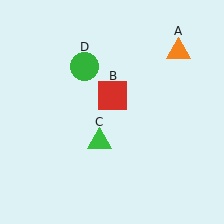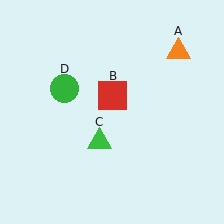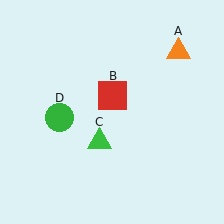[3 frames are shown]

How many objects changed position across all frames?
1 object changed position: green circle (object D).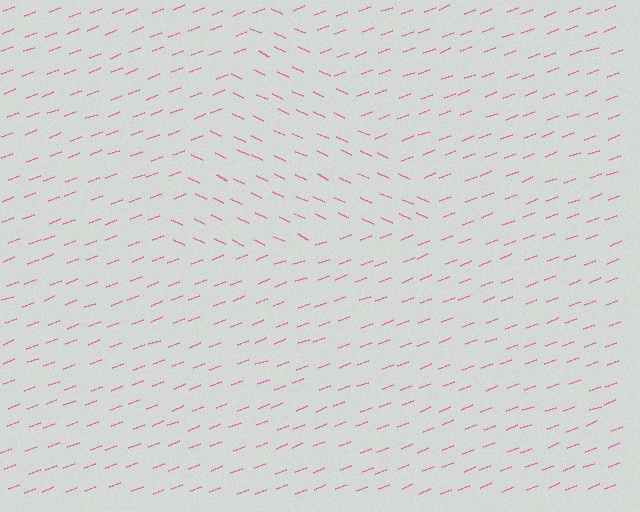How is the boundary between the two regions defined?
The boundary is defined purely by a change in line orientation (approximately 45 degrees difference). All lines are the same color and thickness.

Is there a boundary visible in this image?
Yes, there is a texture boundary formed by a change in line orientation.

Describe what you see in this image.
The image is filled with small pink line segments. A triangle region in the image has lines oriented differently from the surrounding lines, creating a visible texture boundary.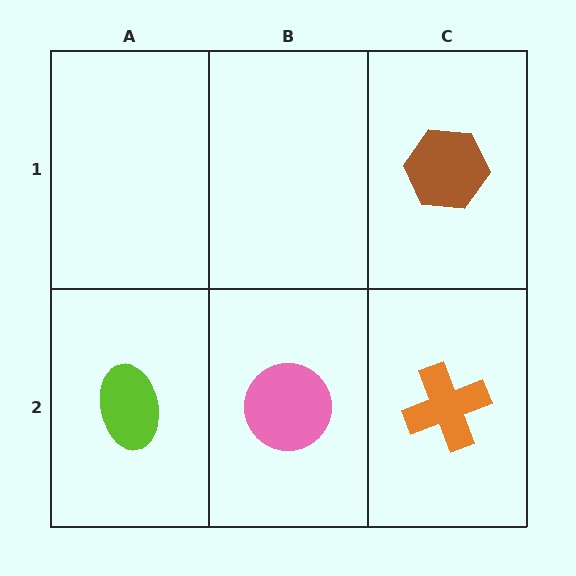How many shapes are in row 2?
3 shapes.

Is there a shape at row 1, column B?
No, that cell is empty.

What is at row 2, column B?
A pink circle.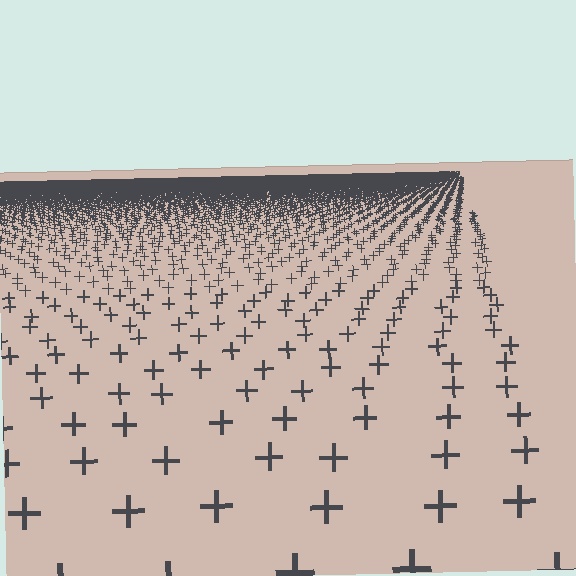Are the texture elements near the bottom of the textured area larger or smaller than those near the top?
Larger. Near the bottom, elements are closer to the viewer and appear at a bigger on-screen size.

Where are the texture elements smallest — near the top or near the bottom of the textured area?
Near the top.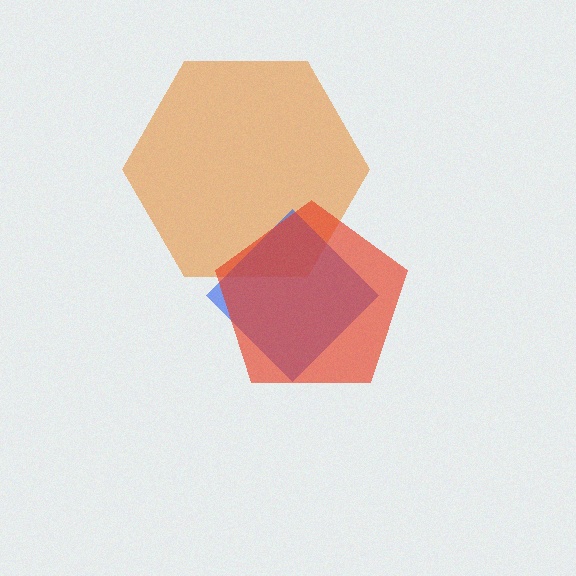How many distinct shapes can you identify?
There are 3 distinct shapes: an orange hexagon, a blue diamond, a red pentagon.